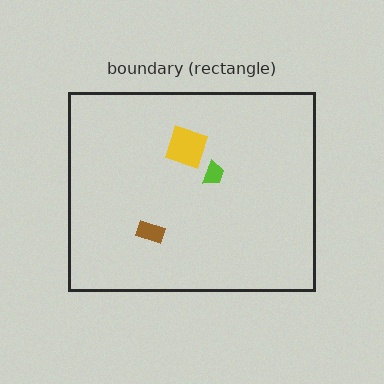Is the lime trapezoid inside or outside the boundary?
Inside.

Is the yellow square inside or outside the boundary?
Inside.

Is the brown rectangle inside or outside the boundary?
Inside.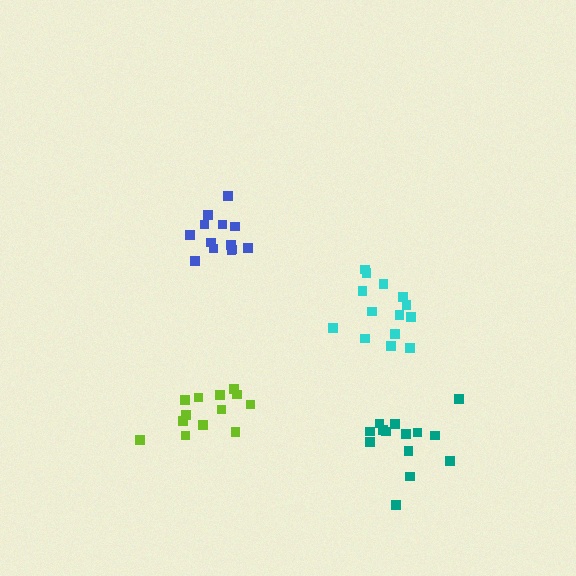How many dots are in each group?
Group 1: 13 dots, Group 2: 13 dots, Group 3: 14 dots, Group 4: 14 dots (54 total).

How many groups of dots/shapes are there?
There are 4 groups.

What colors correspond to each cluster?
The clusters are colored: blue, lime, teal, cyan.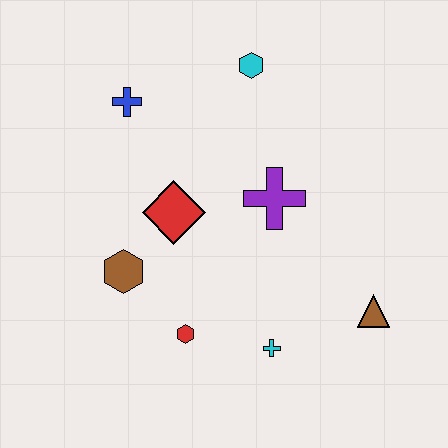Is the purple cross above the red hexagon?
Yes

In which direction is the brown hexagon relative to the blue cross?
The brown hexagon is below the blue cross.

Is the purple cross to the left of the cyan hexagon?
No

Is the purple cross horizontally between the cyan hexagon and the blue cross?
No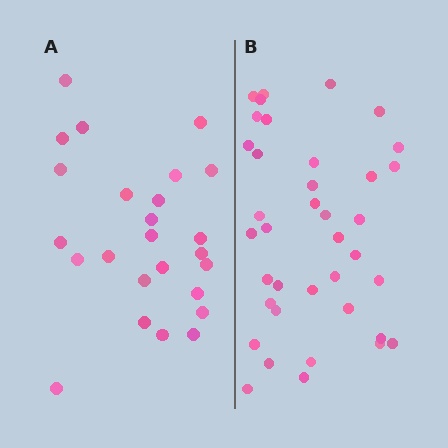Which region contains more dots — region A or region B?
Region B (the right region) has more dots.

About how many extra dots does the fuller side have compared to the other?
Region B has approximately 15 more dots than region A.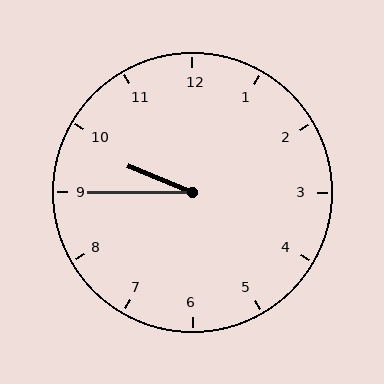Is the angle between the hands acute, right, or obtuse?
It is acute.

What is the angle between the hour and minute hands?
Approximately 22 degrees.